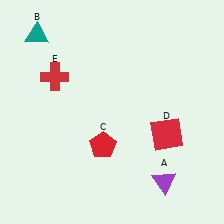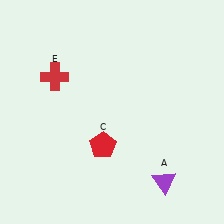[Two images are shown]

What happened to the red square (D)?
The red square (D) was removed in Image 2. It was in the bottom-right area of Image 1.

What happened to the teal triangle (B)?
The teal triangle (B) was removed in Image 2. It was in the top-left area of Image 1.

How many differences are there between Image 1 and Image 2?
There are 2 differences between the two images.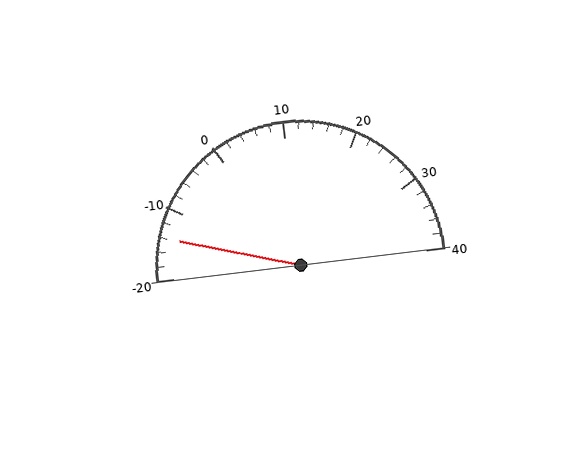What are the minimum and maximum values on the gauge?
The gauge ranges from -20 to 40.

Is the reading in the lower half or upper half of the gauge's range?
The reading is in the lower half of the range (-20 to 40).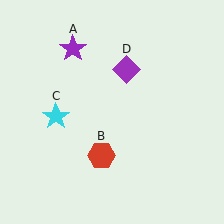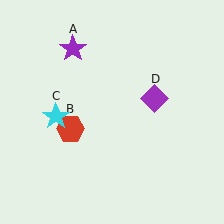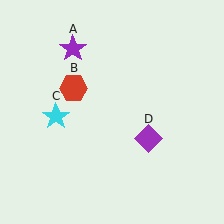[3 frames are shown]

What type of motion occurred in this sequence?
The red hexagon (object B), purple diamond (object D) rotated clockwise around the center of the scene.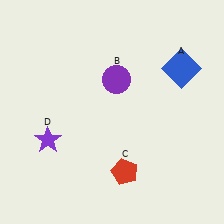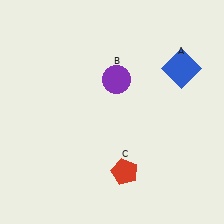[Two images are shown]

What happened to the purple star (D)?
The purple star (D) was removed in Image 2. It was in the bottom-left area of Image 1.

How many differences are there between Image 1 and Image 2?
There is 1 difference between the two images.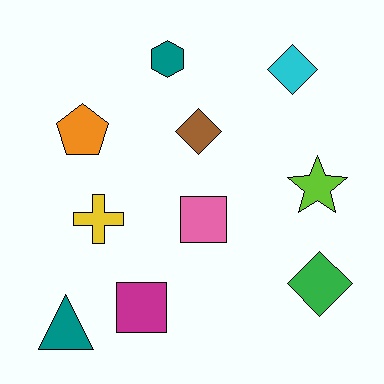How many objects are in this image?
There are 10 objects.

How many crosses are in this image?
There is 1 cross.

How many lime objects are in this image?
There is 1 lime object.